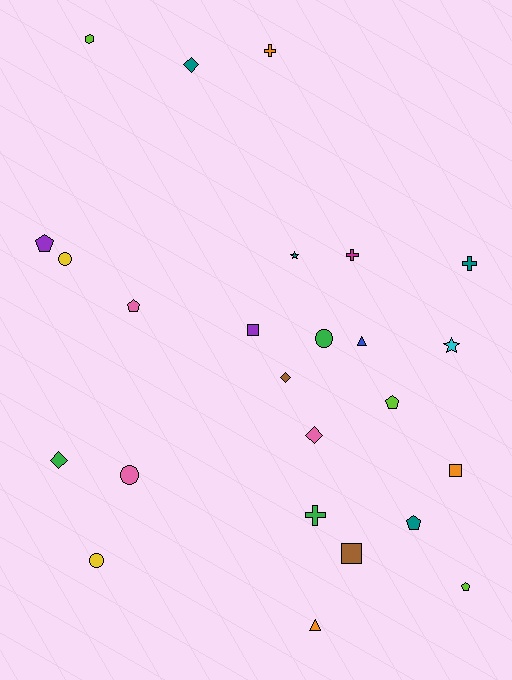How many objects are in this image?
There are 25 objects.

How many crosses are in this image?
There are 4 crosses.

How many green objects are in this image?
There are 3 green objects.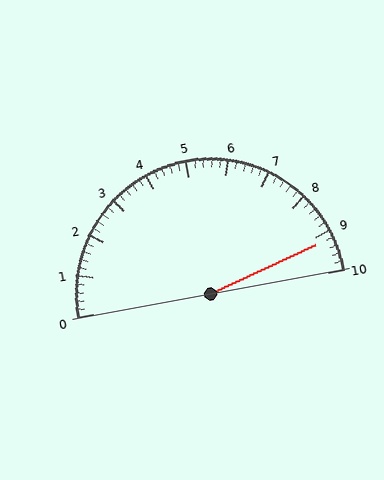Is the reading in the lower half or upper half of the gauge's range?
The reading is in the upper half of the range (0 to 10).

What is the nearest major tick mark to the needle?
The nearest major tick mark is 9.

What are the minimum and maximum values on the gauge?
The gauge ranges from 0 to 10.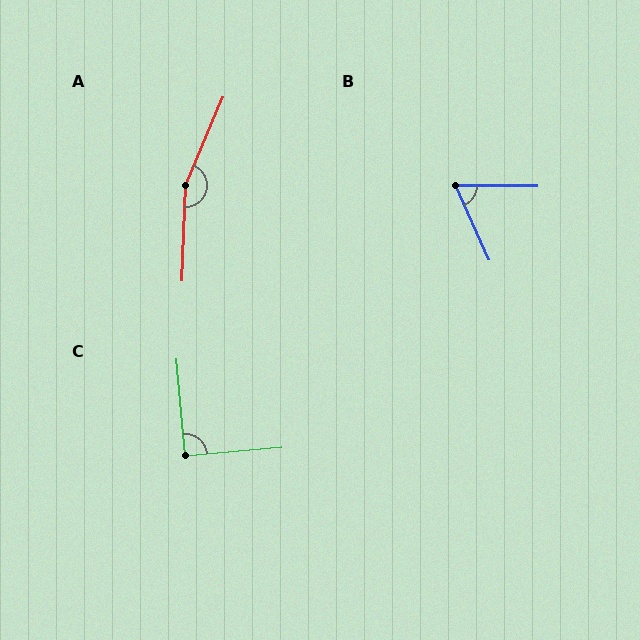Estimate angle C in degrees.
Approximately 90 degrees.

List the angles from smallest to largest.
B (65°), C (90°), A (159°).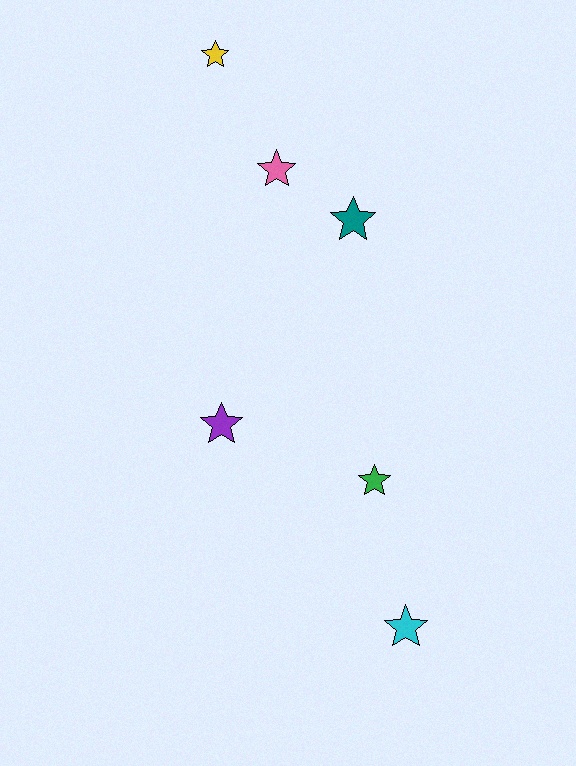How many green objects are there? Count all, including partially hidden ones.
There is 1 green object.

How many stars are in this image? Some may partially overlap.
There are 6 stars.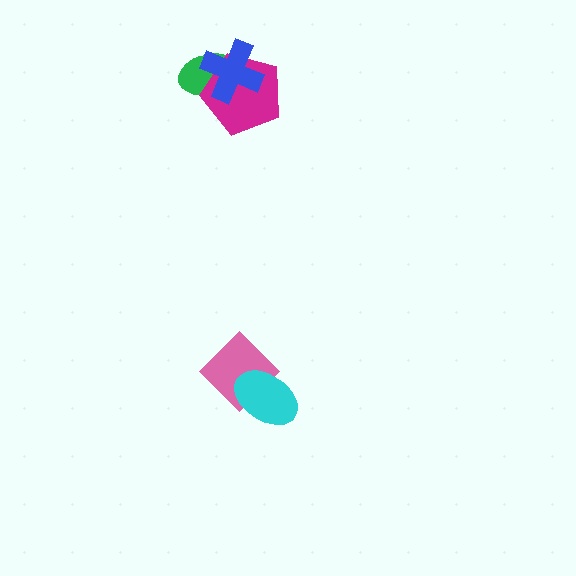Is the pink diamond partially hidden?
Yes, it is partially covered by another shape.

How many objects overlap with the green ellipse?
2 objects overlap with the green ellipse.